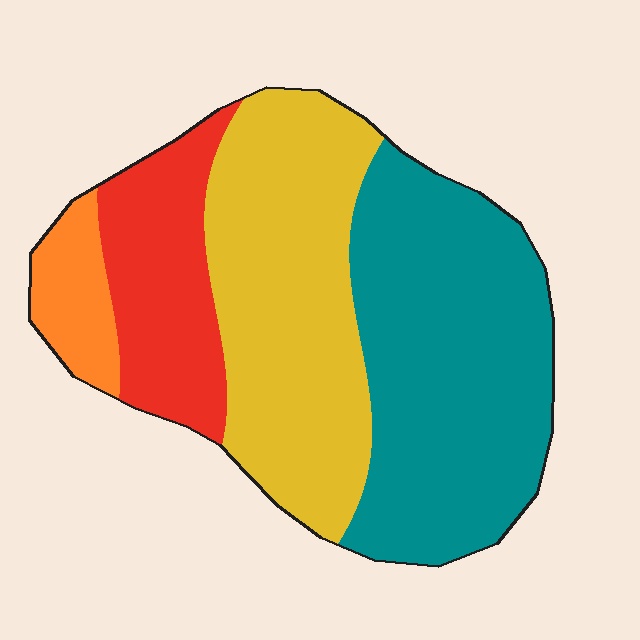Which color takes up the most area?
Teal, at roughly 40%.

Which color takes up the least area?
Orange, at roughly 5%.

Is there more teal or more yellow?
Teal.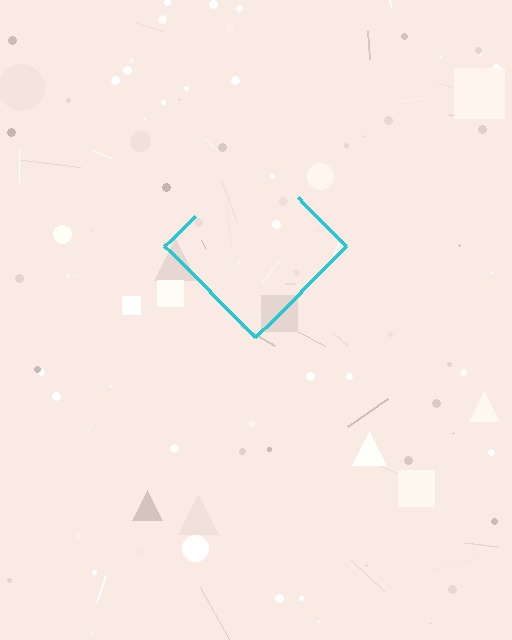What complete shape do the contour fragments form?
The contour fragments form a diamond.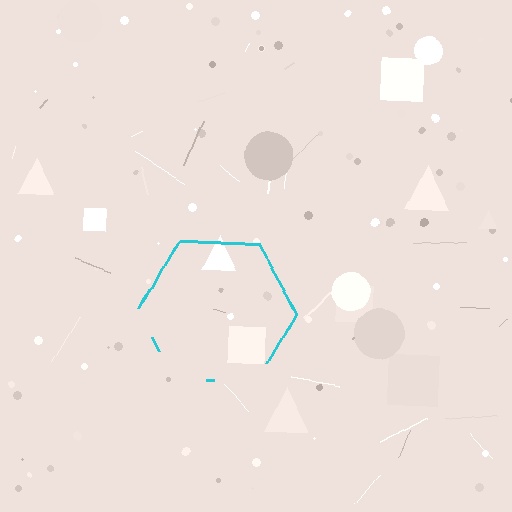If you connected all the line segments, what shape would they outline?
They would outline a hexagon.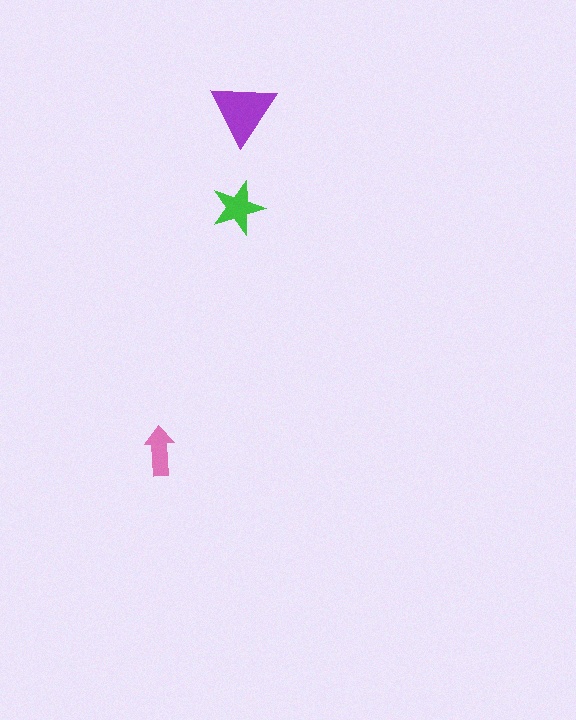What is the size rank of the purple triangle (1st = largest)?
1st.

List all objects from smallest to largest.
The pink arrow, the green star, the purple triangle.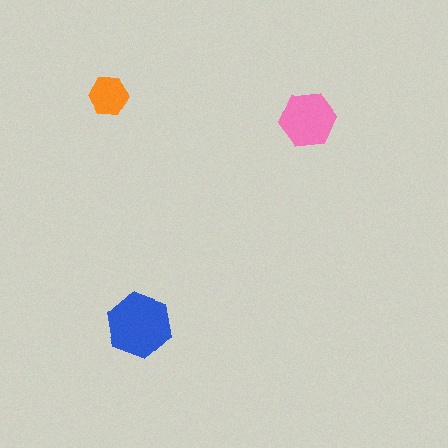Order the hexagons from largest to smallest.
the blue one, the pink one, the orange one.